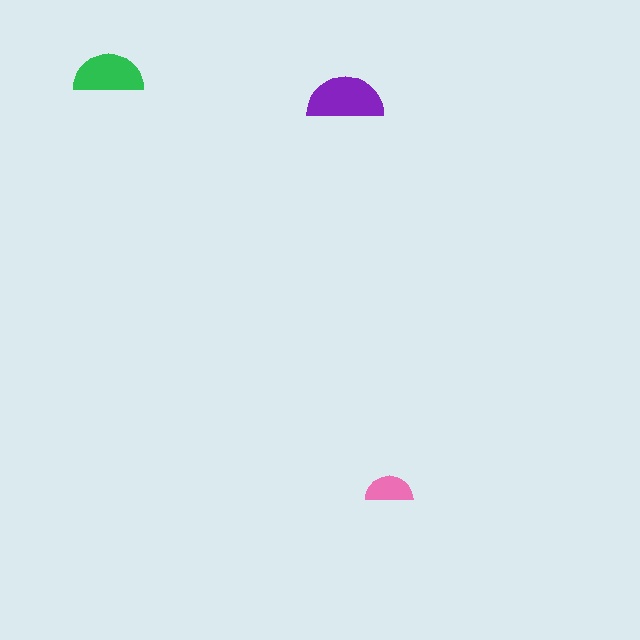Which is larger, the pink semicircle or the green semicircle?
The green one.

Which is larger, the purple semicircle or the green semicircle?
The purple one.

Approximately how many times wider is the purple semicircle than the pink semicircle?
About 1.5 times wider.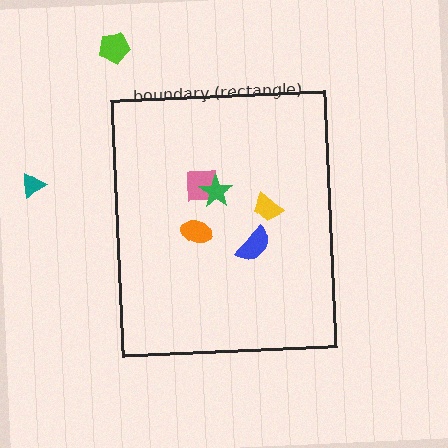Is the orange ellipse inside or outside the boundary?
Inside.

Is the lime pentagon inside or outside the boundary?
Outside.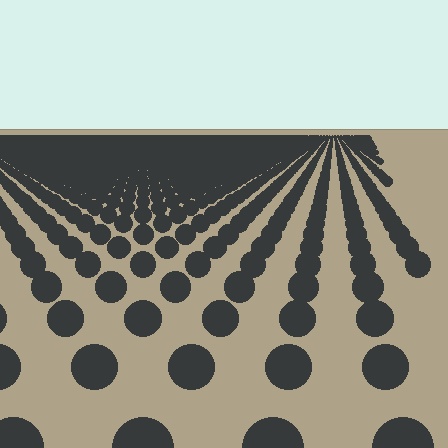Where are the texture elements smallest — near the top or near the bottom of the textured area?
Near the top.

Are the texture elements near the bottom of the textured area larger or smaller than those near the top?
Larger. Near the bottom, elements are closer to the viewer and appear at a bigger on-screen size.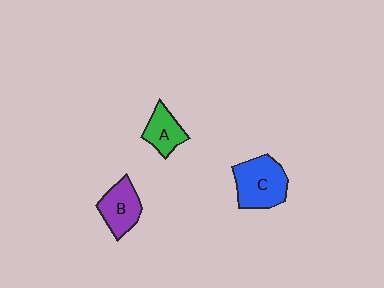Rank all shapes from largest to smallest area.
From largest to smallest: C (blue), B (purple), A (green).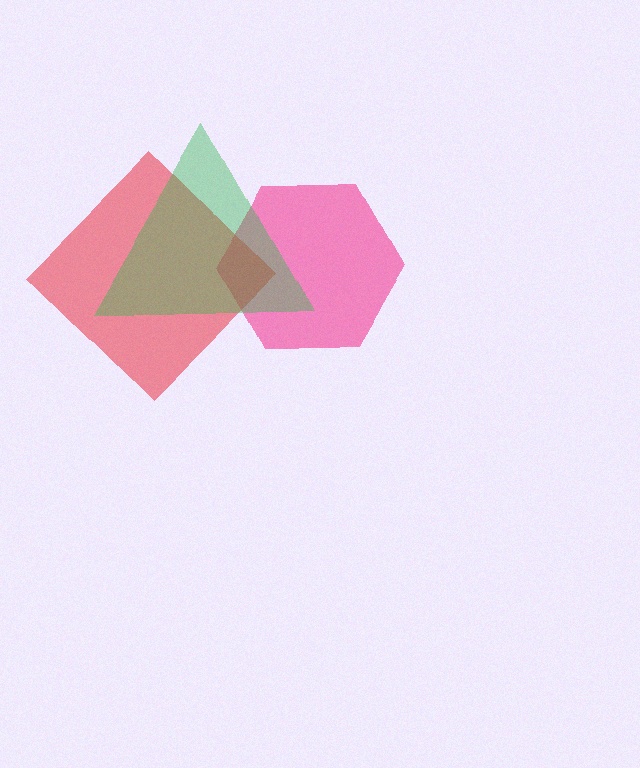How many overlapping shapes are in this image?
There are 3 overlapping shapes in the image.